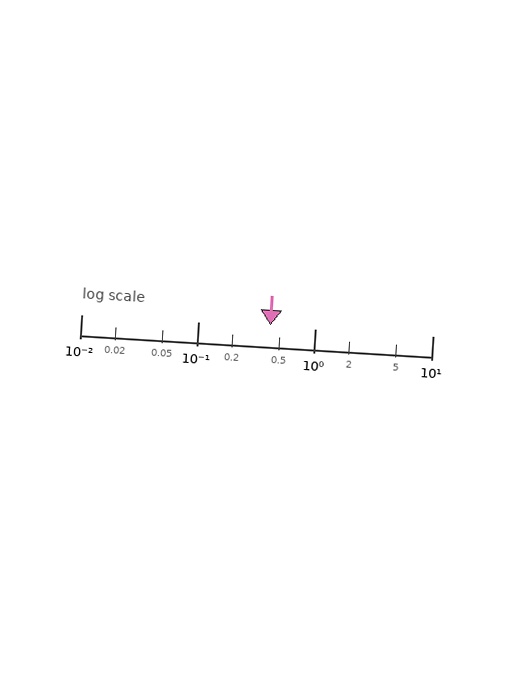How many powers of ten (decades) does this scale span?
The scale spans 3 decades, from 0.01 to 10.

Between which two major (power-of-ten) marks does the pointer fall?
The pointer is between 0.1 and 1.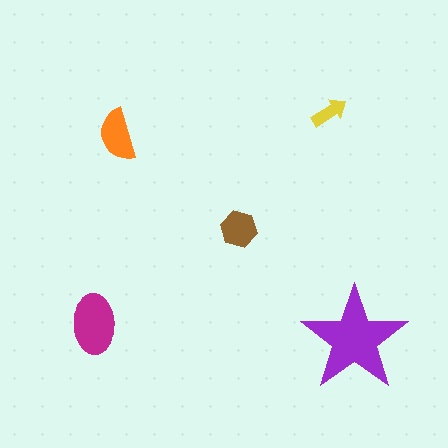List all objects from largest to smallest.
The purple star, the magenta ellipse, the orange semicircle, the brown hexagon, the yellow arrow.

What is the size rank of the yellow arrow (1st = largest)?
5th.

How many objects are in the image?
There are 5 objects in the image.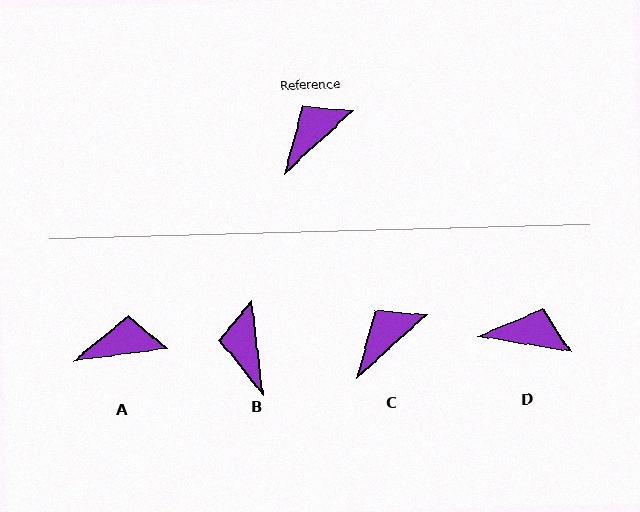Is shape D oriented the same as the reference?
No, it is off by about 52 degrees.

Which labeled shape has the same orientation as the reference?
C.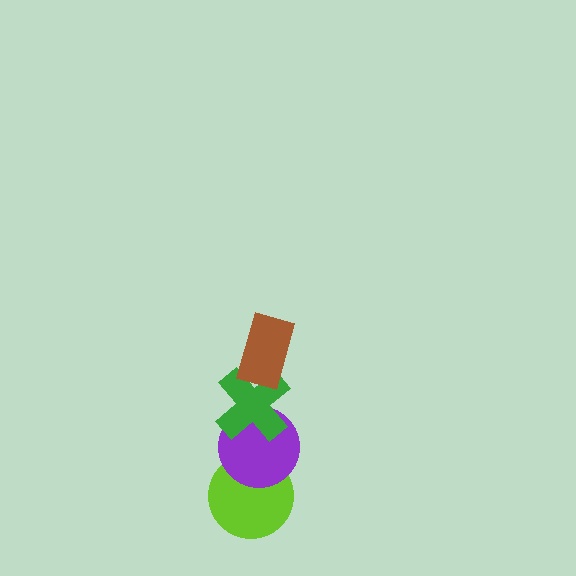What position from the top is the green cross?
The green cross is 2nd from the top.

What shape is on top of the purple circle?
The green cross is on top of the purple circle.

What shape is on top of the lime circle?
The purple circle is on top of the lime circle.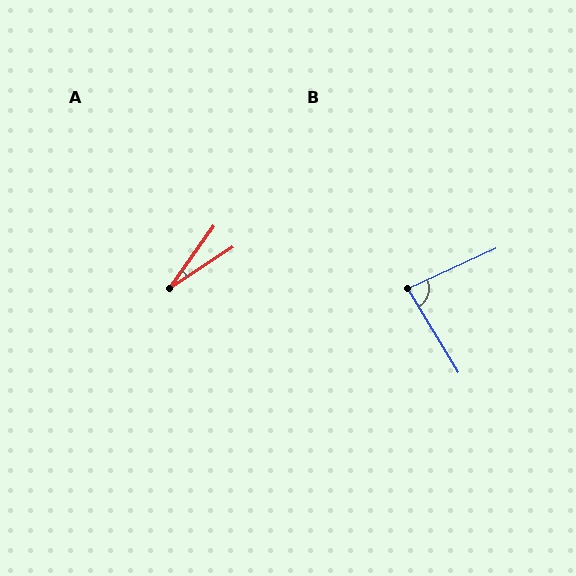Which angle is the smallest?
A, at approximately 21 degrees.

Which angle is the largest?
B, at approximately 83 degrees.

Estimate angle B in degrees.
Approximately 83 degrees.